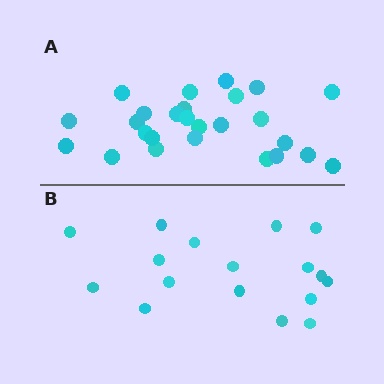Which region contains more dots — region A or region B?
Region A (the top region) has more dots.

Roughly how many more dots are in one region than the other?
Region A has roughly 8 or so more dots than region B.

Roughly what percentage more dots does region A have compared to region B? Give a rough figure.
About 55% more.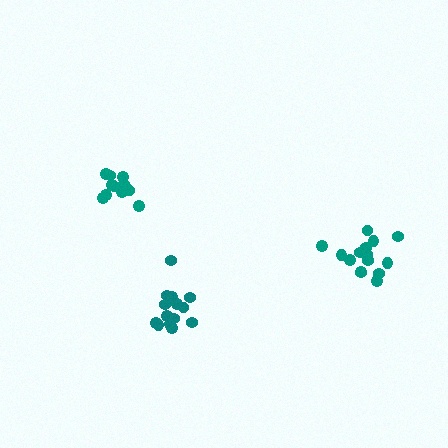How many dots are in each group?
Group 1: 15 dots, Group 2: 13 dots, Group 3: 14 dots (42 total).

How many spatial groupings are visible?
There are 3 spatial groupings.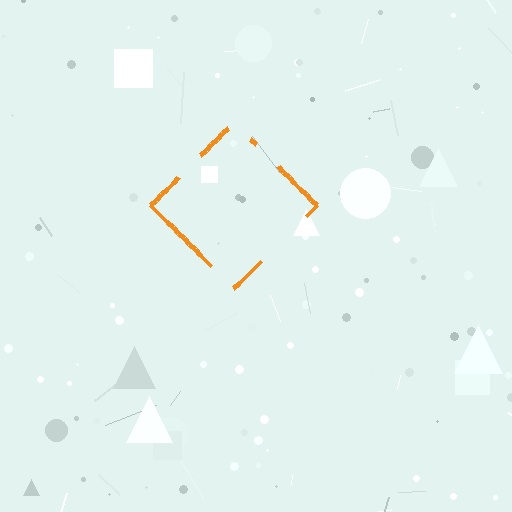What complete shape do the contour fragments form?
The contour fragments form a diamond.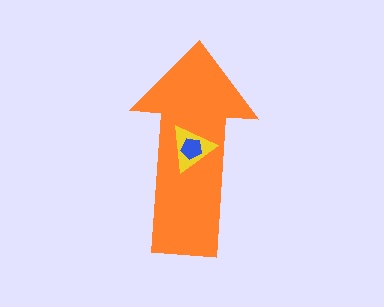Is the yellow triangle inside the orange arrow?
Yes.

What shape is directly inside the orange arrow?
The yellow triangle.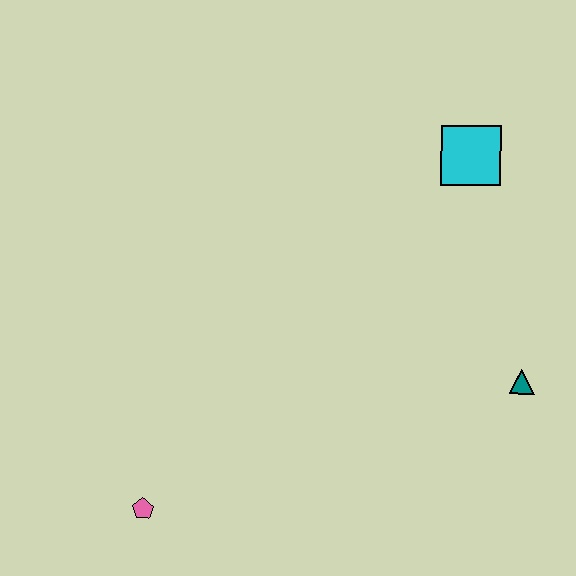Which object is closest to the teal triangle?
The cyan square is closest to the teal triangle.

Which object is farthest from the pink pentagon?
The cyan square is farthest from the pink pentagon.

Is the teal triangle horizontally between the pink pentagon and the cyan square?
No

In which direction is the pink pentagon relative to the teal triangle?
The pink pentagon is to the left of the teal triangle.